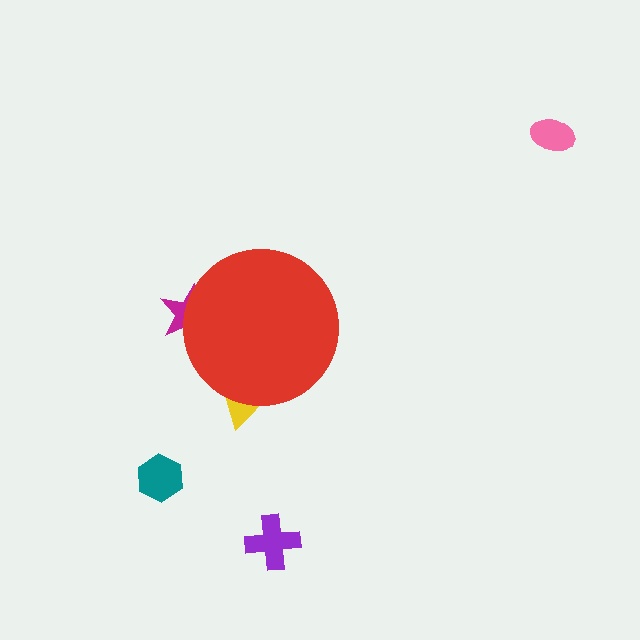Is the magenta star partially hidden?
Yes, the magenta star is partially hidden behind the red circle.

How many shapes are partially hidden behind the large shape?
2 shapes are partially hidden.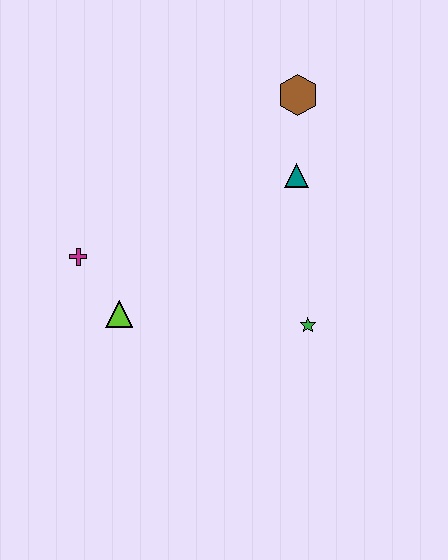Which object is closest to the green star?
The teal triangle is closest to the green star.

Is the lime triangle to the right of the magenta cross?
Yes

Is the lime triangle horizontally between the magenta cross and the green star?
Yes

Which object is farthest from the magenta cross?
The brown hexagon is farthest from the magenta cross.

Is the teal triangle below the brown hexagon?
Yes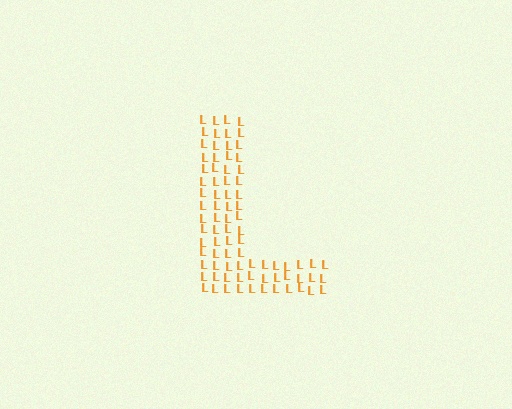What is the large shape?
The large shape is the letter L.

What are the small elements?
The small elements are letter L's.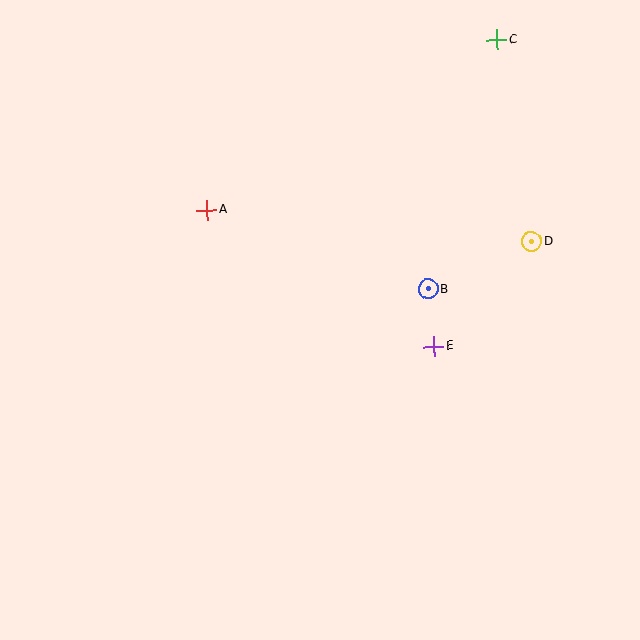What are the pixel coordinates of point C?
Point C is at (497, 40).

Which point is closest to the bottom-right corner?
Point E is closest to the bottom-right corner.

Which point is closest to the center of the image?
Point B at (428, 289) is closest to the center.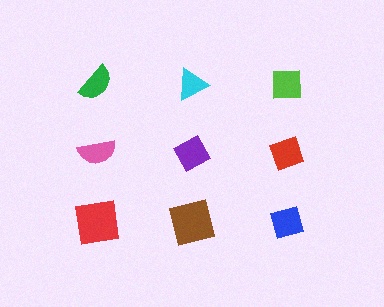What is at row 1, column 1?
A green semicircle.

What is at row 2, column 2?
A purple diamond.